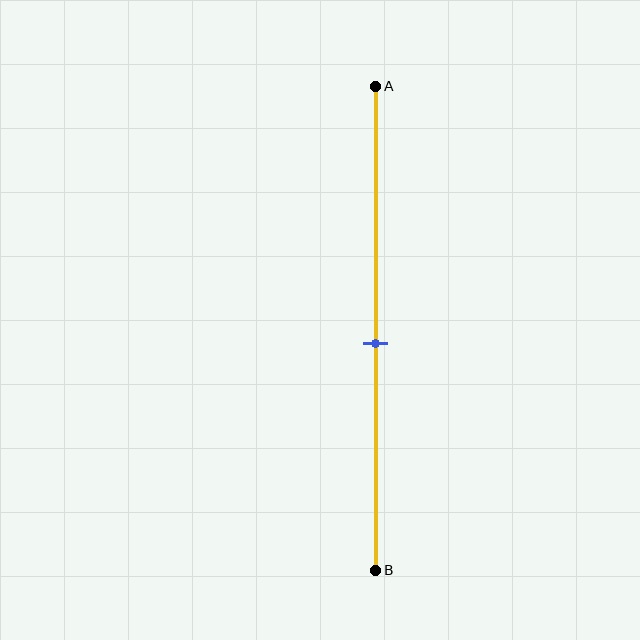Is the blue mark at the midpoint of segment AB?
No, the mark is at about 55% from A, not at the 50% midpoint.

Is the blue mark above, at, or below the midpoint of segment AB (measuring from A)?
The blue mark is below the midpoint of segment AB.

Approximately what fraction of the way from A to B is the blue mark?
The blue mark is approximately 55% of the way from A to B.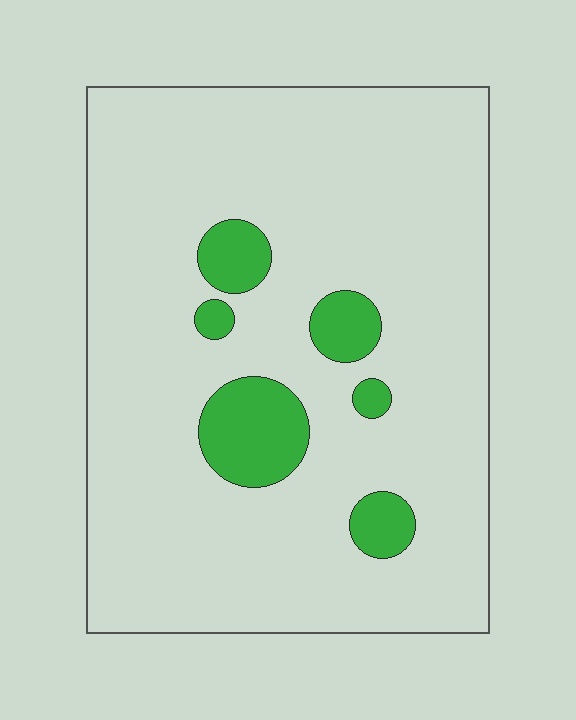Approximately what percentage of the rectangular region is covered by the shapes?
Approximately 10%.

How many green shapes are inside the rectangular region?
6.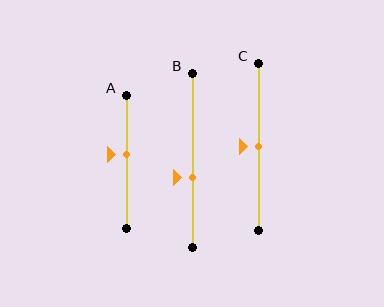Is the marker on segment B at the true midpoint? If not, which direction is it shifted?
No, the marker on segment B is shifted downward by about 10% of the segment length.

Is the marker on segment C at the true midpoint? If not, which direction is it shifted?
Yes, the marker on segment C is at the true midpoint.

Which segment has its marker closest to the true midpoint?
Segment C has its marker closest to the true midpoint.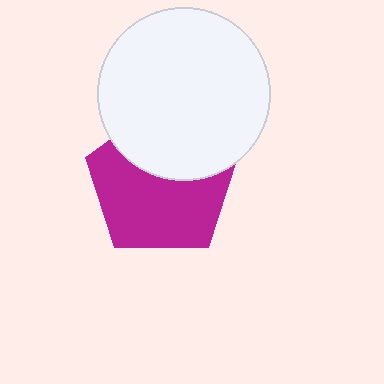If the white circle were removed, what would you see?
You would see the complete magenta pentagon.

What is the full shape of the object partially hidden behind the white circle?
The partially hidden object is a magenta pentagon.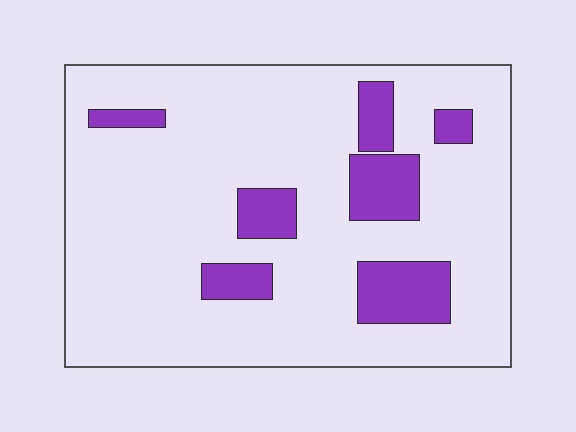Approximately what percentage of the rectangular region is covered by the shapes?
Approximately 15%.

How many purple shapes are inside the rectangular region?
7.